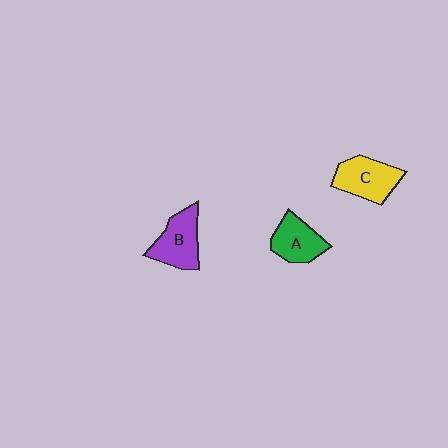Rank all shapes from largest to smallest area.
From largest to smallest: B (purple), C (yellow), A (green).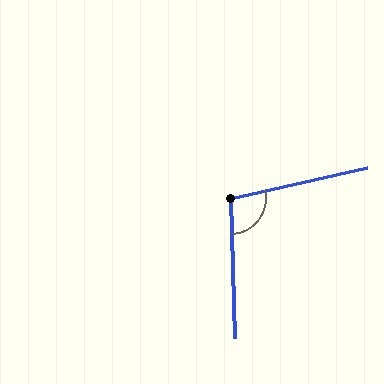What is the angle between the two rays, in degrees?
Approximately 101 degrees.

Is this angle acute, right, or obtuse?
It is obtuse.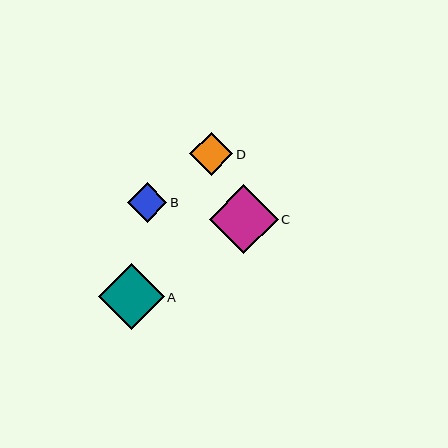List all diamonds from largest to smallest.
From largest to smallest: C, A, D, B.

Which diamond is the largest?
Diamond C is the largest with a size of approximately 69 pixels.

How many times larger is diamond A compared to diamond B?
Diamond A is approximately 1.7 times the size of diamond B.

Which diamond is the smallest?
Diamond B is the smallest with a size of approximately 40 pixels.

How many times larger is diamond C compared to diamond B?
Diamond C is approximately 1.7 times the size of diamond B.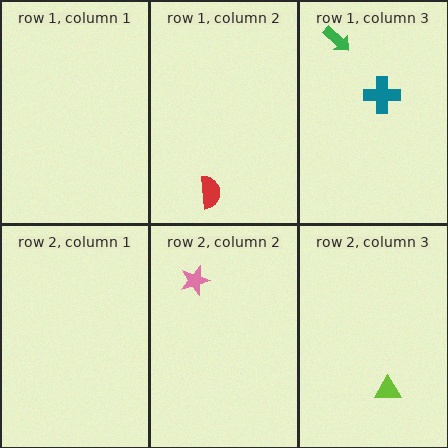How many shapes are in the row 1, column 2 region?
1.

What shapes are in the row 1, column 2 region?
The red semicircle.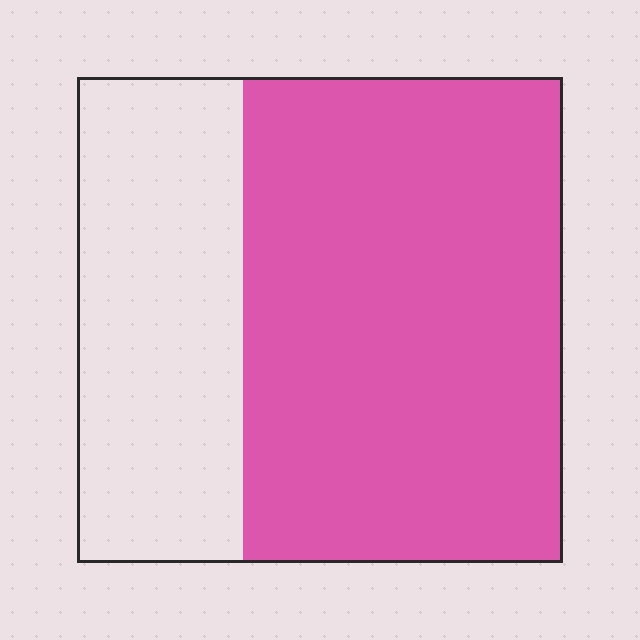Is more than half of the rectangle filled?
Yes.